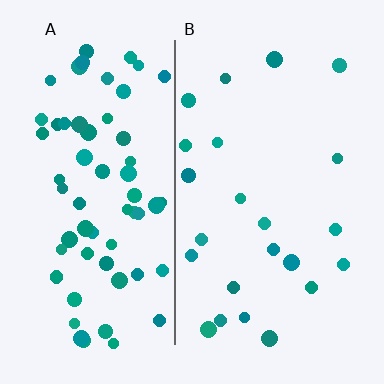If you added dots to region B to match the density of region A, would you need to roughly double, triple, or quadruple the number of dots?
Approximately triple.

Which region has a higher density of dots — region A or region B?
A (the left).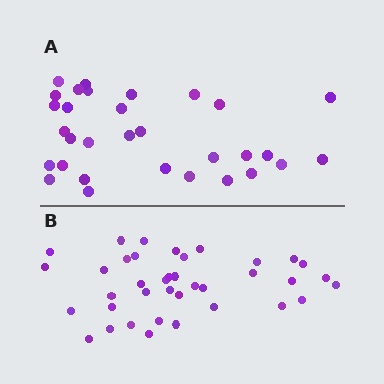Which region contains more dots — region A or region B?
Region B (the bottom region) has more dots.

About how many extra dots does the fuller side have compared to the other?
Region B has roughly 8 or so more dots than region A.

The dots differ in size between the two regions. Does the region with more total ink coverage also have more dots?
No. Region A has more total ink coverage because its dots are larger, but region B actually contains more individual dots. Total area can be misleading — the number of items is what matters here.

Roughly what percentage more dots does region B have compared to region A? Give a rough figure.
About 25% more.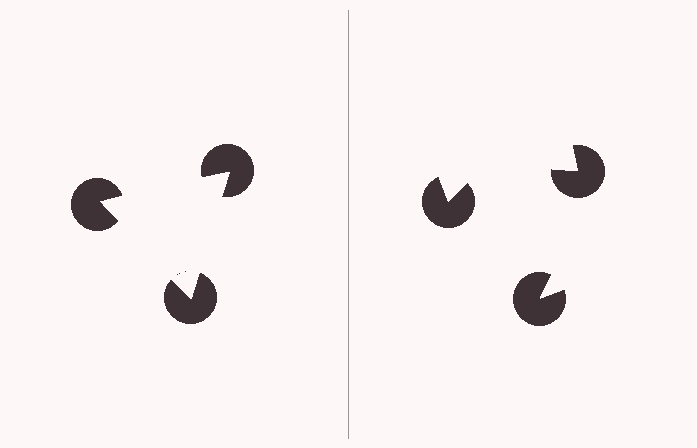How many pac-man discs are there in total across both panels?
6 — 3 on each side.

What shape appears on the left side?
An illusory triangle.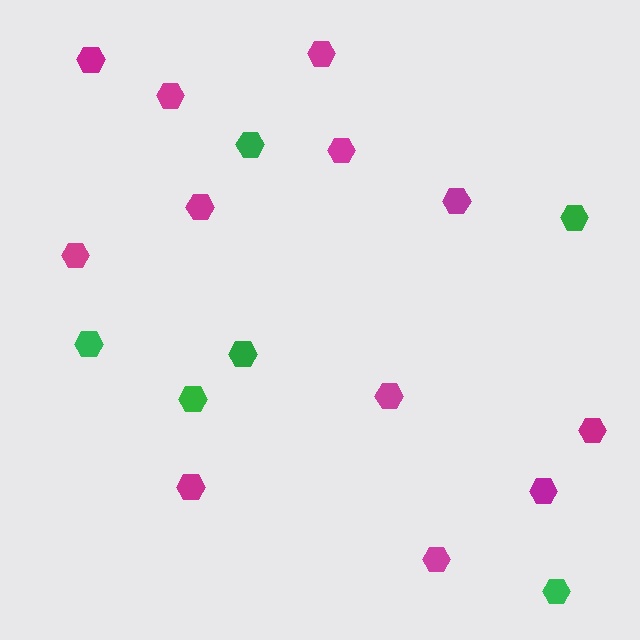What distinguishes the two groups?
There are 2 groups: one group of magenta hexagons (12) and one group of green hexagons (6).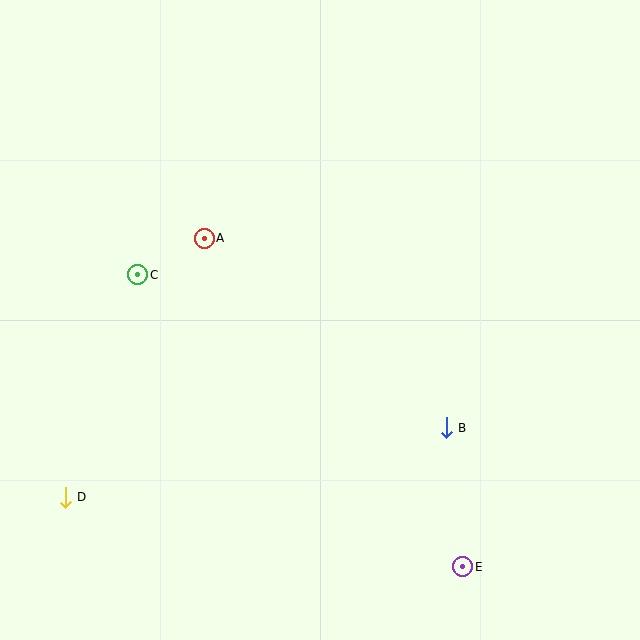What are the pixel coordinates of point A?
Point A is at (204, 239).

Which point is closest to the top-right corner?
Point B is closest to the top-right corner.